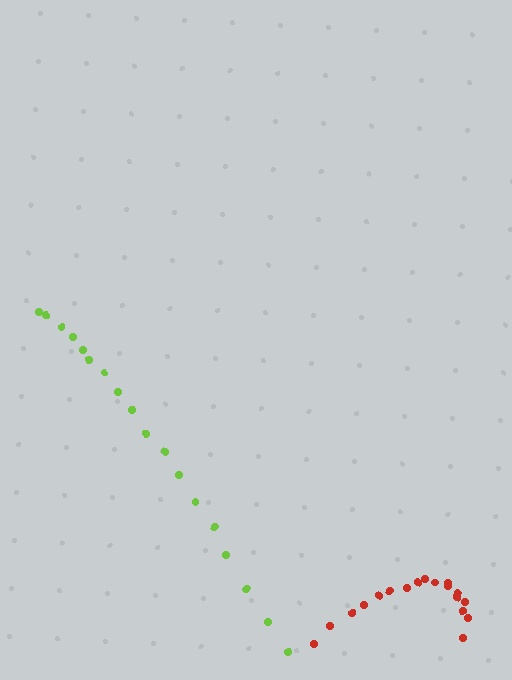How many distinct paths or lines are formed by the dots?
There are 2 distinct paths.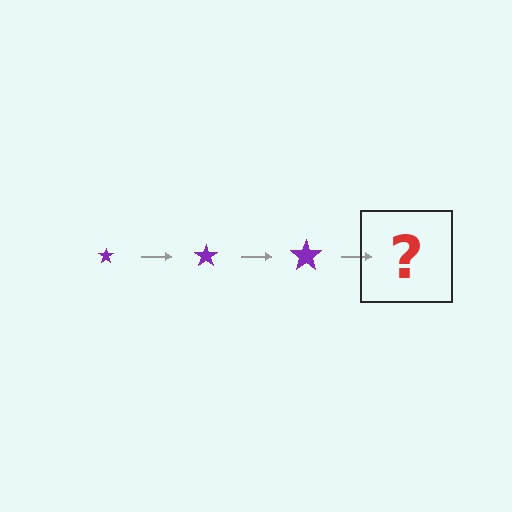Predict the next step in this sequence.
The next step is a purple star, larger than the previous one.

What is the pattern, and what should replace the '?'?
The pattern is that the star gets progressively larger each step. The '?' should be a purple star, larger than the previous one.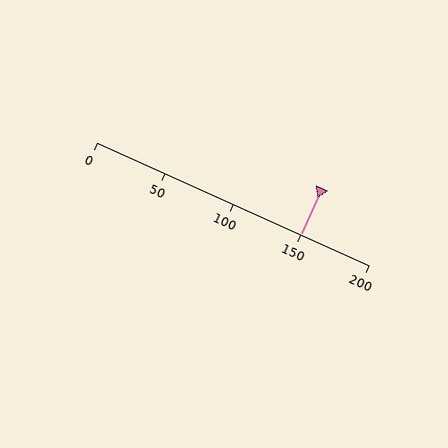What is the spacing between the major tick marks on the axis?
The major ticks are spaced 50 apart.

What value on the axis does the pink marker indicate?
The marker indicates approximately 150.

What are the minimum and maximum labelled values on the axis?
The axis runs from 0 to 200.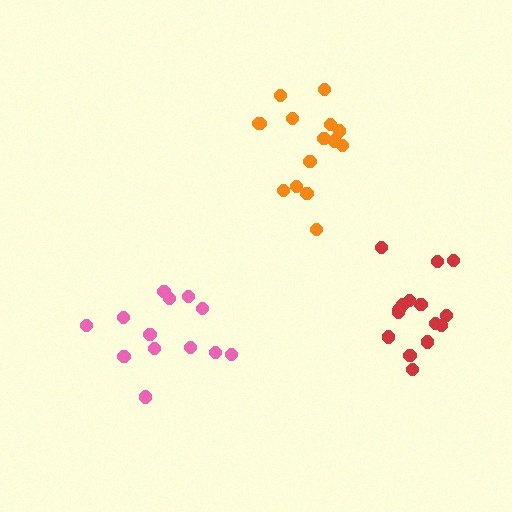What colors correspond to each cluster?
The clusters are colored: orange, red, pink.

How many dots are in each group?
Group 1: 15 dots, Group 2: 15 dots, Group 3: 13 dots (43 total).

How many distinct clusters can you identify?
There are 3 distinct clusters.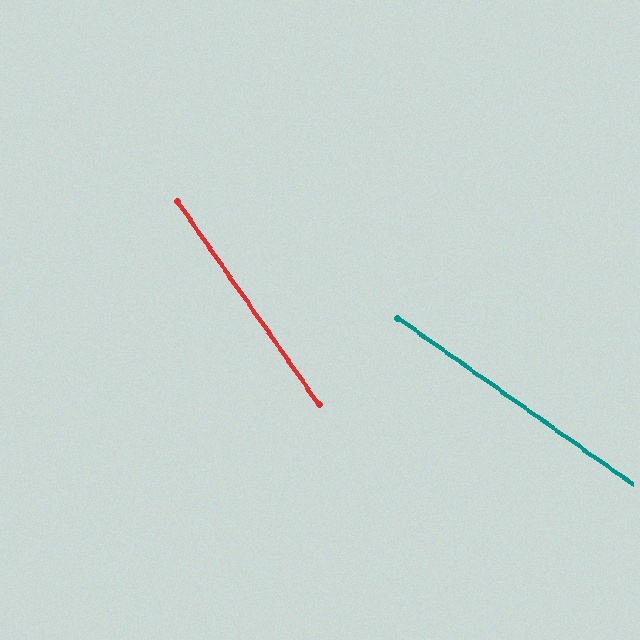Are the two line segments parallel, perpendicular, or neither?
Neither parallel nor perpendicular — they differ by about 20°.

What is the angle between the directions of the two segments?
Approximately 20 degrees.